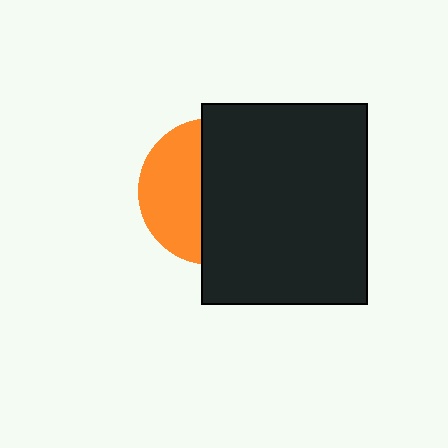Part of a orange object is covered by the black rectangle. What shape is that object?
It is a circle.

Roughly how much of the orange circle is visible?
A small part of it is visible (roughly 41%).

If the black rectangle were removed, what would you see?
You would see the complete orange circle.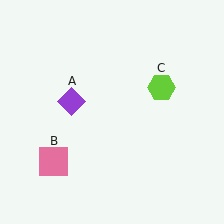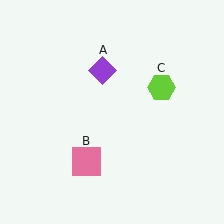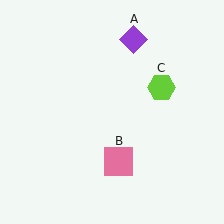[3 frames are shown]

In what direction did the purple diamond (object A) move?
The purple diamond (object A) moved up and to the right.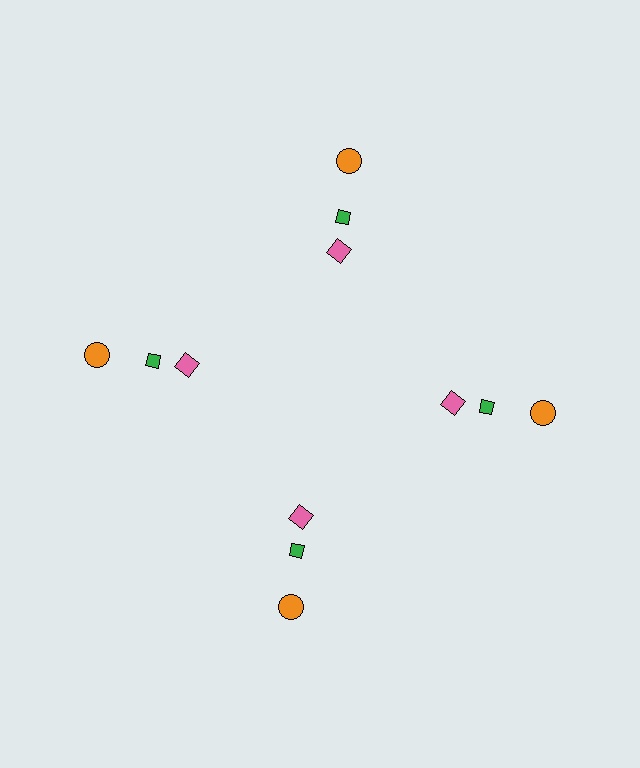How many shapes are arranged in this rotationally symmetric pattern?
There are 12 shapes, arranged in 4 groups of 3.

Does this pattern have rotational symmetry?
Yes, this pattern has 4-fold rotational symmetry. It looks the same after rotating 90 degrees around the center.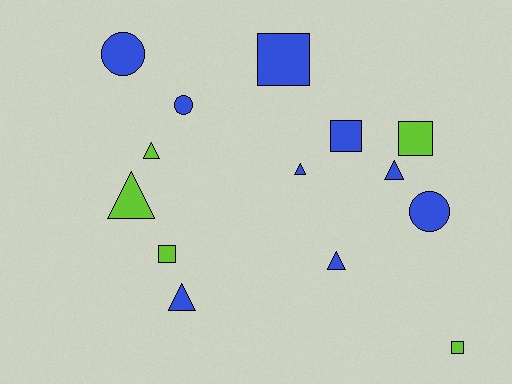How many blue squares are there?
There are 2 blue squares.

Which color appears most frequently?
Blue, with 9 objects.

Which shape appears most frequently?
Triangle, with 6 objects.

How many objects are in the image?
There are 14 objects.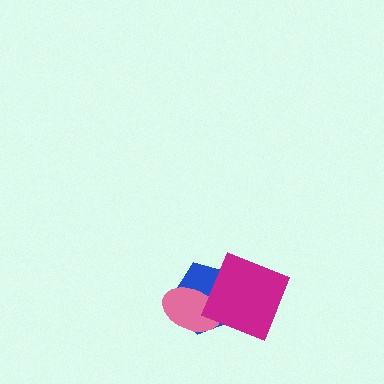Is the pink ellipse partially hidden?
Yes, it is partially covered by another shape.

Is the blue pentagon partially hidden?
Yes, it is partially covered by another shape.